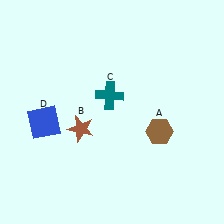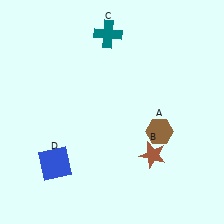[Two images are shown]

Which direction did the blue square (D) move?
The blue square (D) moved down.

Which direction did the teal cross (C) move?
The teal cross (C) moved up.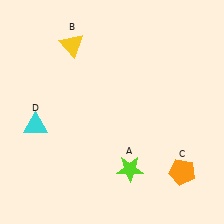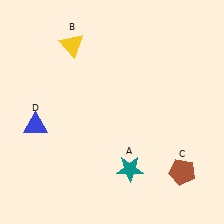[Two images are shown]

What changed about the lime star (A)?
In Image 1, A is lime. In Image 2, it changed to teal.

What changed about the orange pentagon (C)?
In Image 1, C is orange. In Image 2, it changed to brown.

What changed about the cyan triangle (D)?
In Image 1, D is cyan. In Image 2, it changed to blue.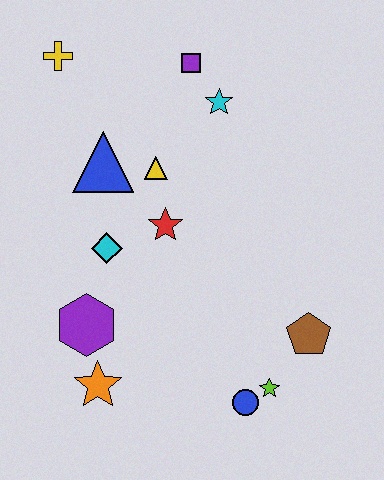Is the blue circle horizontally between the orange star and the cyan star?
No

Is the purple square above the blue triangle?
Yes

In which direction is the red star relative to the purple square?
The red star is below the purple square.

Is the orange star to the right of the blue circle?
No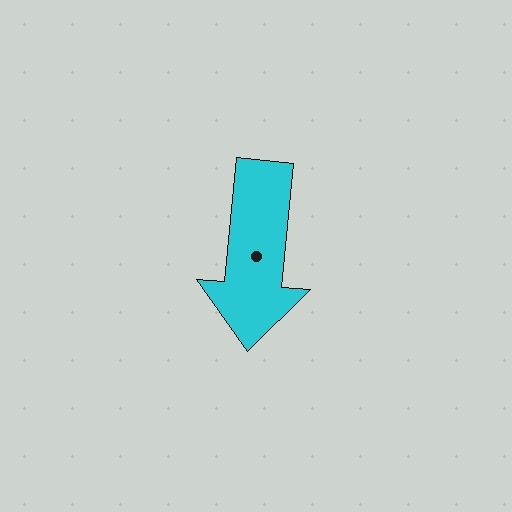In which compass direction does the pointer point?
South.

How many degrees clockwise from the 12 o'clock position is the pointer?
Approximately 185 degrees.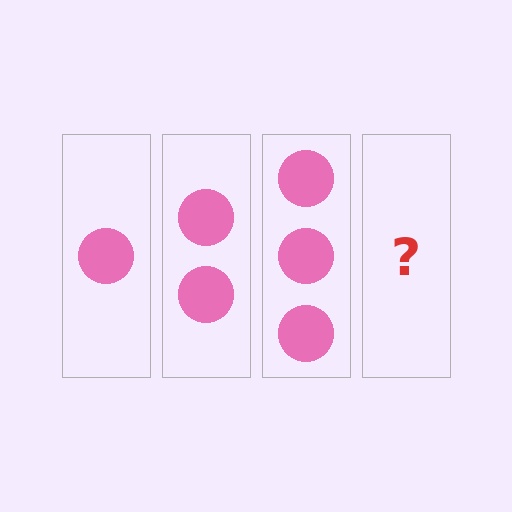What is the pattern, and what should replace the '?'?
The pattern is that each step adds one more circle. The '?' should be 4 circles.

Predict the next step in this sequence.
The next step is 4 circles.